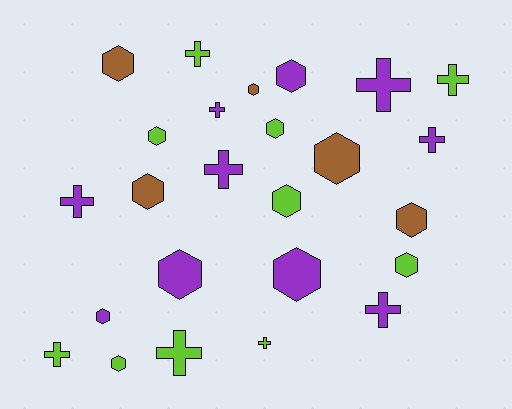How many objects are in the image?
There are 25 objects.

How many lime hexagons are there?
There are 5 lime hexagons.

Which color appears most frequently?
Purple, with 10 objects.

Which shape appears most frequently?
Hexagon, with 14 objects.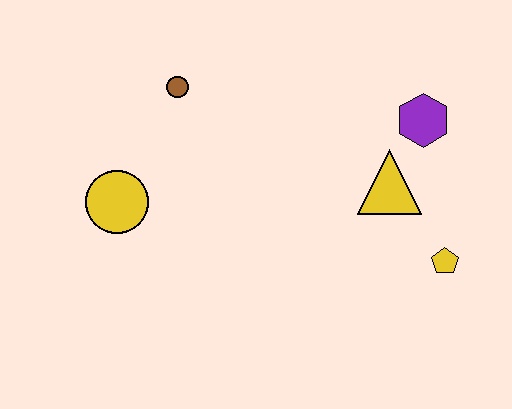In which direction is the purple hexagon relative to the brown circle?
The purple hexagon is to the right of the brown circle.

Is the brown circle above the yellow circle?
Yes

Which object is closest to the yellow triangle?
The purple hexagon is closest to the yellow triangle.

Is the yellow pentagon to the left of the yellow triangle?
No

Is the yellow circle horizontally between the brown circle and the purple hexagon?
No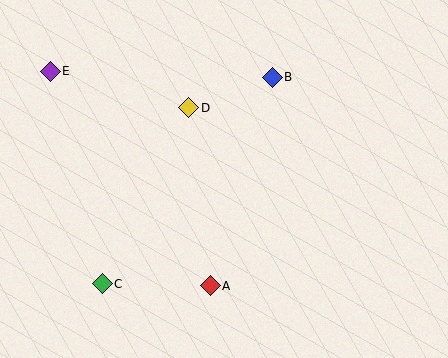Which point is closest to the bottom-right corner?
Point A is closest to the bottom-right corner.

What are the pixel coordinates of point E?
Point E is at (50, 71).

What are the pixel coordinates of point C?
Point C is at (102, 284).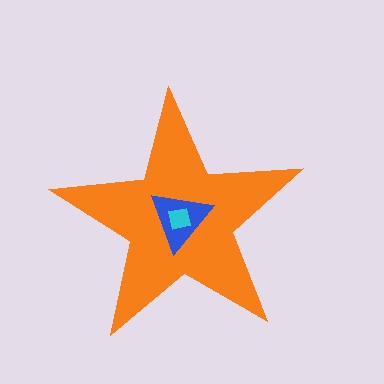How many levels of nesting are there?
3.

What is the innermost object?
The cyan square.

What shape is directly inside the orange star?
The blue triangle.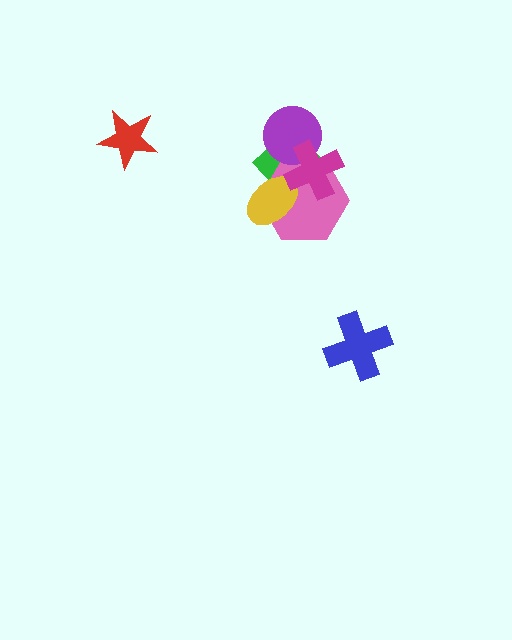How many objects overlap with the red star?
0 objects overlap with the red star.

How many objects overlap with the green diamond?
4 objects overlap with the green diamond.